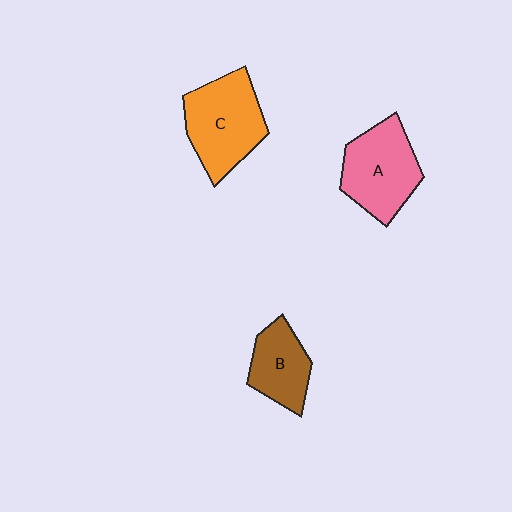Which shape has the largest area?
Shape C (orange).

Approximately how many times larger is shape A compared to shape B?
Approximately 1.4 times.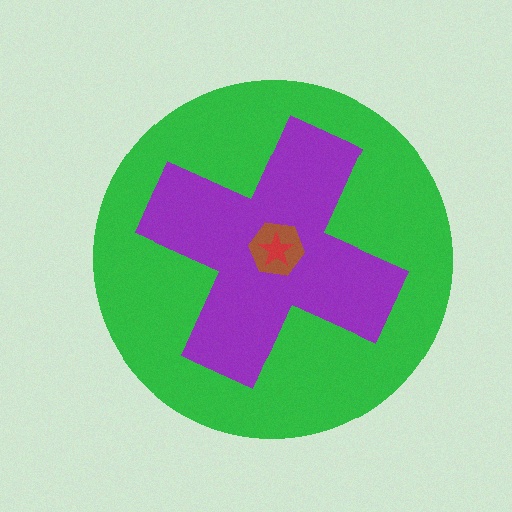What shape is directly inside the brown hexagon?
The red star.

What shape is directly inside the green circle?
The purple cross.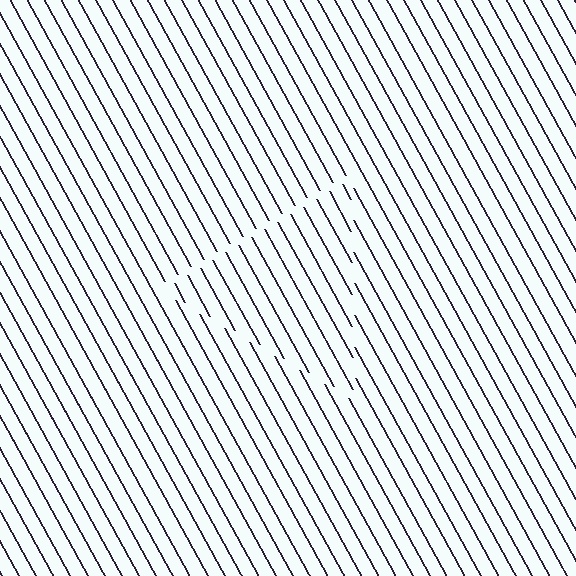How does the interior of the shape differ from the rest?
The interior of the shape contains the same grating, shifted by half a period — the contour is defined by the phase discontinuity where line-ends from the inner and outer gratings abut.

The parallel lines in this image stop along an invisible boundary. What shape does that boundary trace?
An illusory triangle. The interior of the shape contains the same grating, shifted by half a period — the contour is defined by the phase discontinuity where line-ends from the inner and outer gratings abut.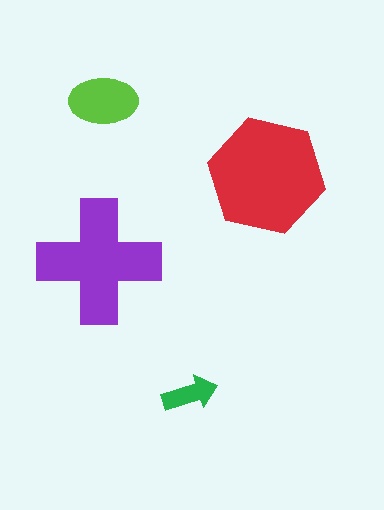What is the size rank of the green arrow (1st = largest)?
4th.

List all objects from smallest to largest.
The green arrow, the lime ellipse, the purple cross, the red hexagon.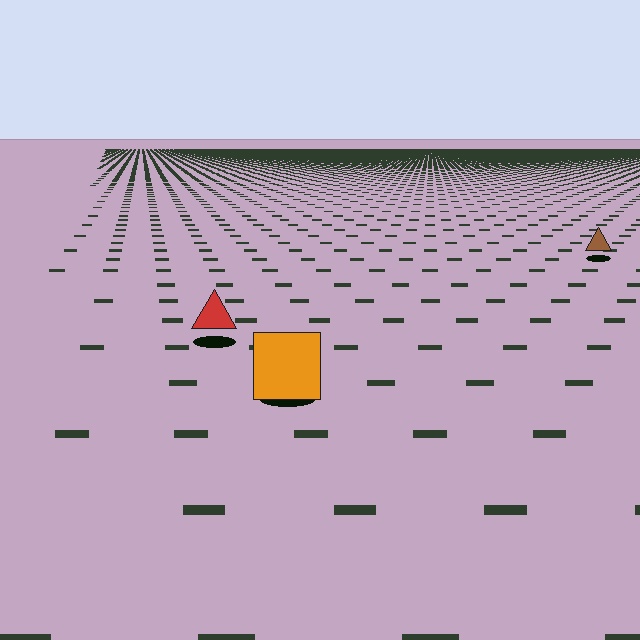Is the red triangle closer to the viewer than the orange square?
No. The orange square is closer — you can tell from the texture gradient: the ground texture is coarser near it.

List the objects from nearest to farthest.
From nearest to farthest: the orange square, the red triangle, the brown triangle.